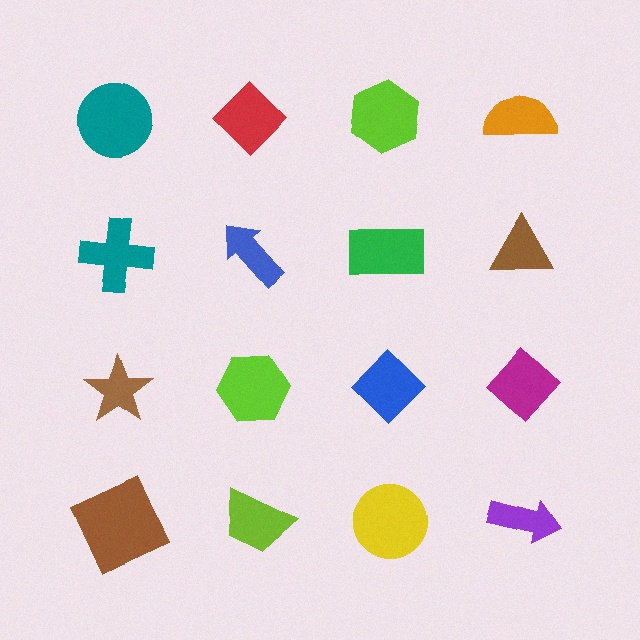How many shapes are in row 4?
4 shapes.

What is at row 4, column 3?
A yellow circle.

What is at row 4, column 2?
A lime trapezoid.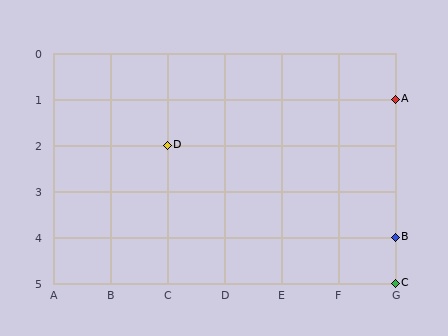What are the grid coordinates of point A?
Point A is at grid coordinates (G, 1).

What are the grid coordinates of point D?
Point D is at grid coordinates (C, 2).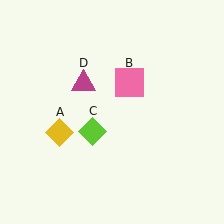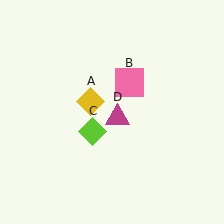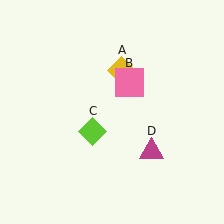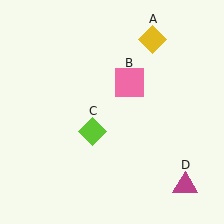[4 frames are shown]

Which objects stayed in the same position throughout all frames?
Pink square (object B) and lime diamond (object C) remained stationary.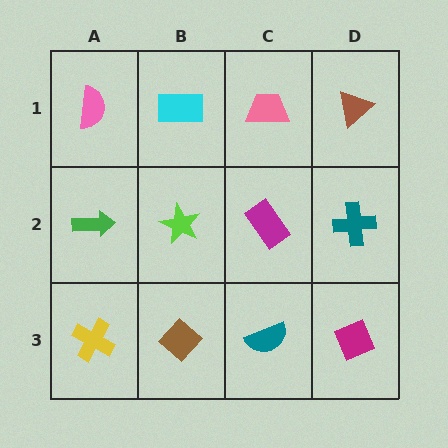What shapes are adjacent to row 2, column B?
A cyan rectangle (row 1, column B), a brown diamond (row 3, column B), a green arrow (row 2, column A), a magenta rectangle (row 2, column C).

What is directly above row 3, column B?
A lime star.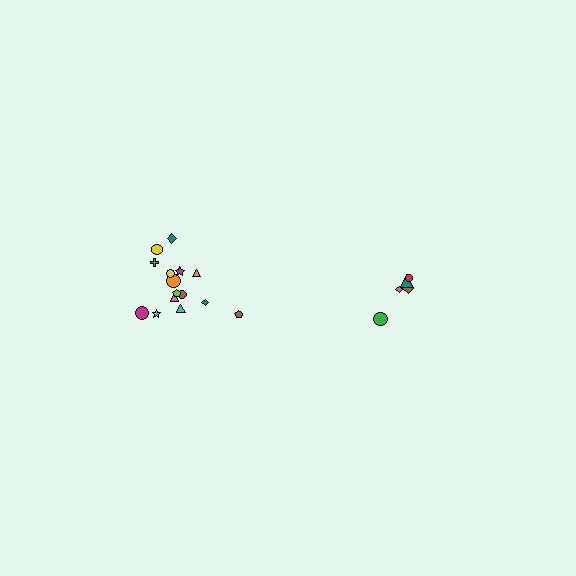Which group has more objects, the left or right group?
The left group.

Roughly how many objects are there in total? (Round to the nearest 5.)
Roughly 20 objects in total.